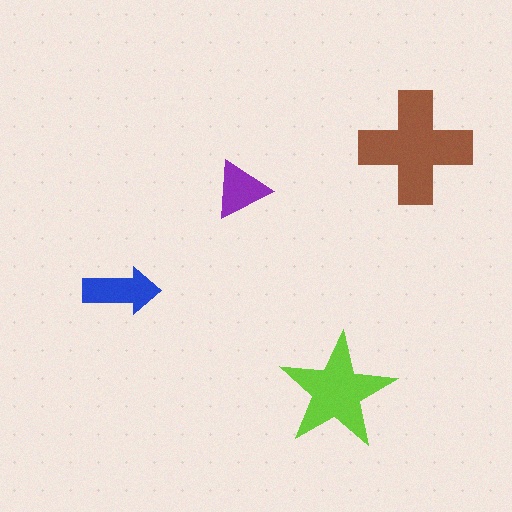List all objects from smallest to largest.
The purple triangle, the blue arrow, the lime star, the brown cross.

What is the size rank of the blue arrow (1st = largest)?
3rd.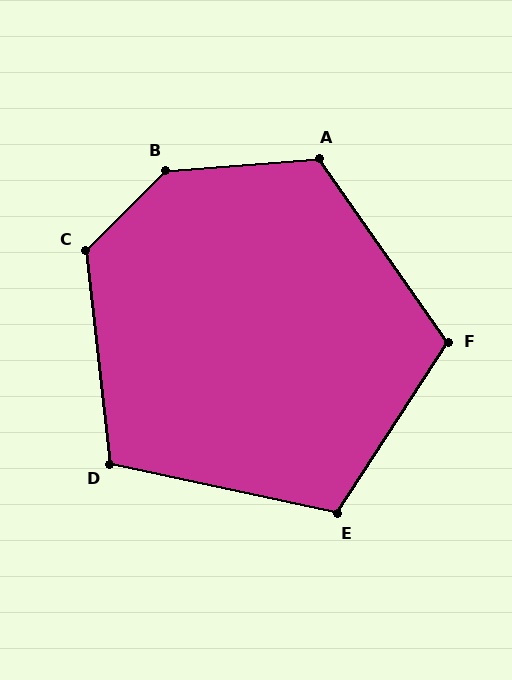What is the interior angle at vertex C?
Approximately 129 degrees (obtuse).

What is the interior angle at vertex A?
Approximately 121 degrees (obtuse).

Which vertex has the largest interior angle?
B, at approximately 139 degrees.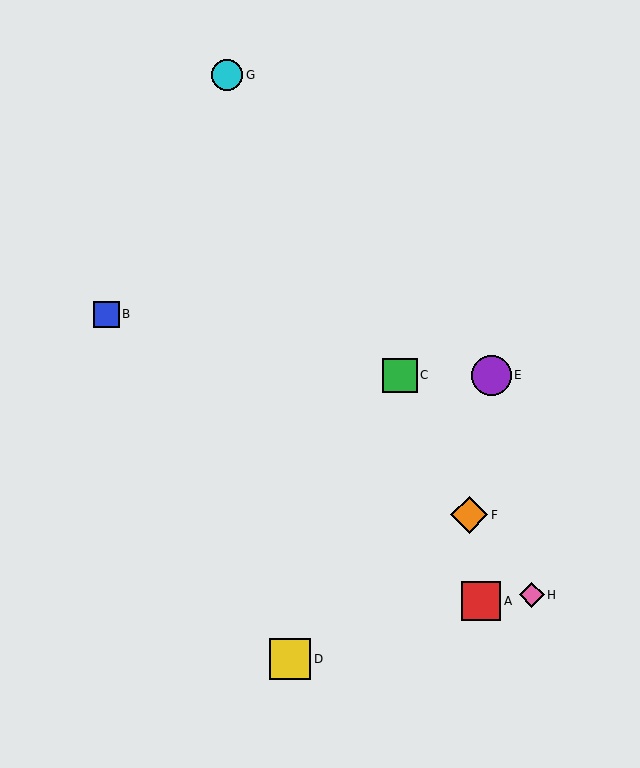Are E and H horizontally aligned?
No, E is at y≈375 and H is at y≈595.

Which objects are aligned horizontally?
Objects C, E are aligned horizontally.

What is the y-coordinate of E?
Object E is at y≈375.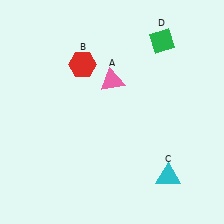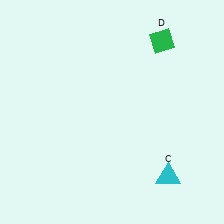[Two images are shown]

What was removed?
The red hexagon (B), the pink triangle (A) were removed in Image 2.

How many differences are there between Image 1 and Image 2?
There are 2 differences between the two images.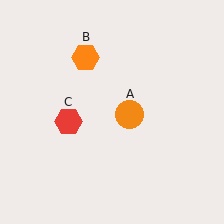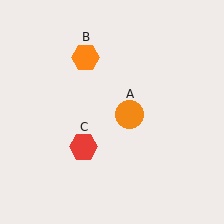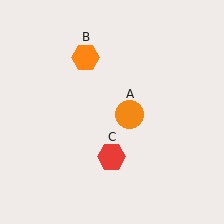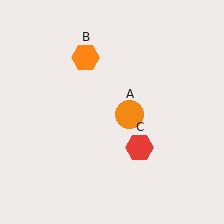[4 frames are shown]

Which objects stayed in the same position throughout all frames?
Orange circle (object A) and orange hexagon (object B) remained stationary.